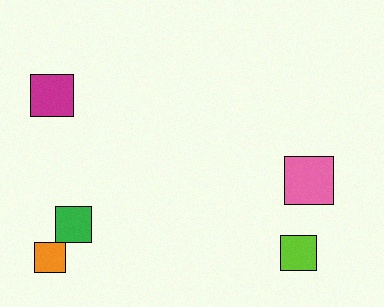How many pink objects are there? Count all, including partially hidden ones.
There is 1 pink object.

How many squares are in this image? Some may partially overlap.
There are 5 squares.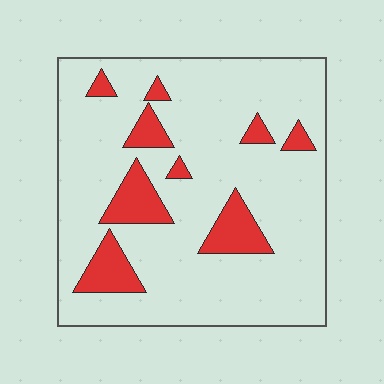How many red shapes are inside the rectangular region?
9.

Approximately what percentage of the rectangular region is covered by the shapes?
Approximately 15%.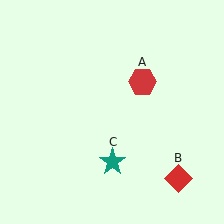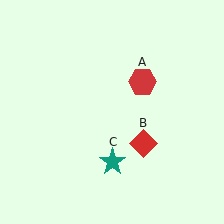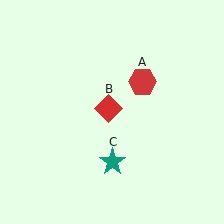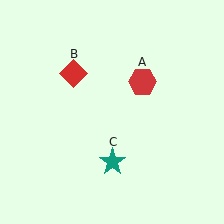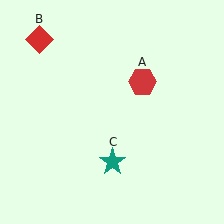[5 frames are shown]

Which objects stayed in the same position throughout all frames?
Red hexagon (object A) and teal star (object C) remained stationary.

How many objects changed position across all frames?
1 object changed position: red diamond (object B).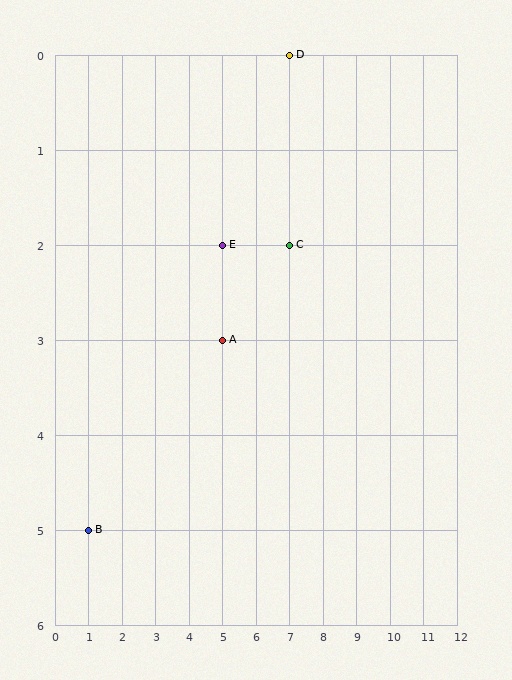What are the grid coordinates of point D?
Point D is at grid coordinates (7, 0).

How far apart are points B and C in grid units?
Points B and C are 6 columns and 3 rows apart (about 6.7 grid units diagonally).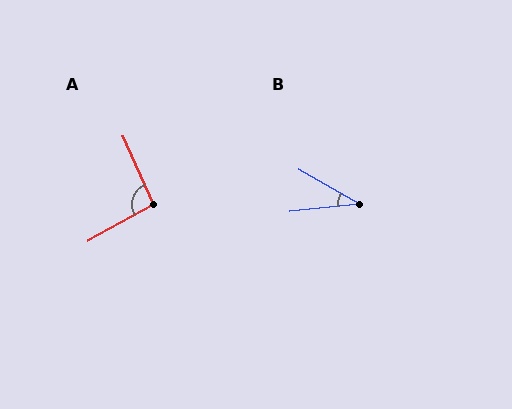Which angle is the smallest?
B, at approximately 36 degrees.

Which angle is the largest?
A, at approximately 95 degrees.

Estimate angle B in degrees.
Approximately 36 degrees.